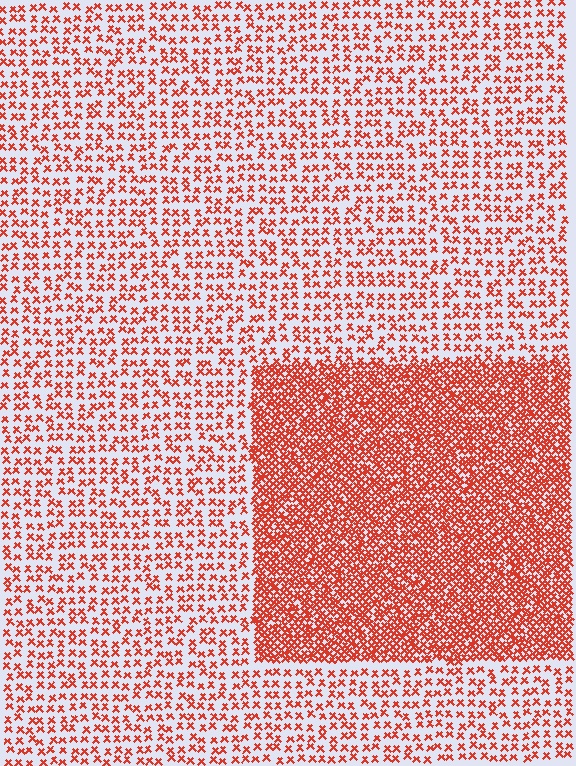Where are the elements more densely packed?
The elements are more densely packed inside the rectangle boundary.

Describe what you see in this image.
The image contains small red elements arranged at two different densities. A rectangle-shaped region is visible where the elements are more densely packed than the surrounding area.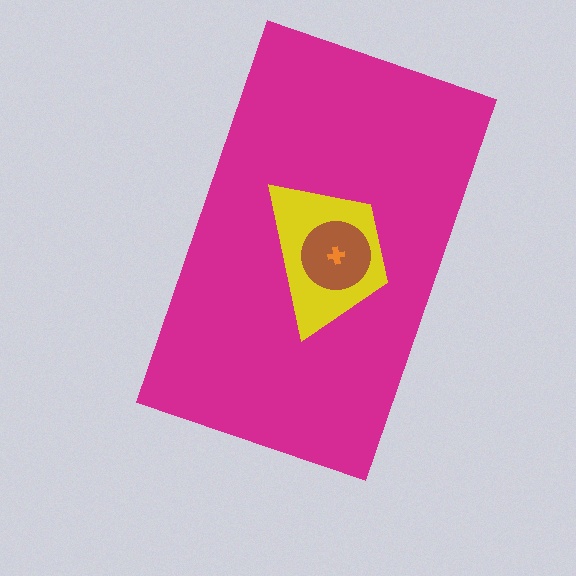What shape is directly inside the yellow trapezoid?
The brown circle.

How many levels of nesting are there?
4.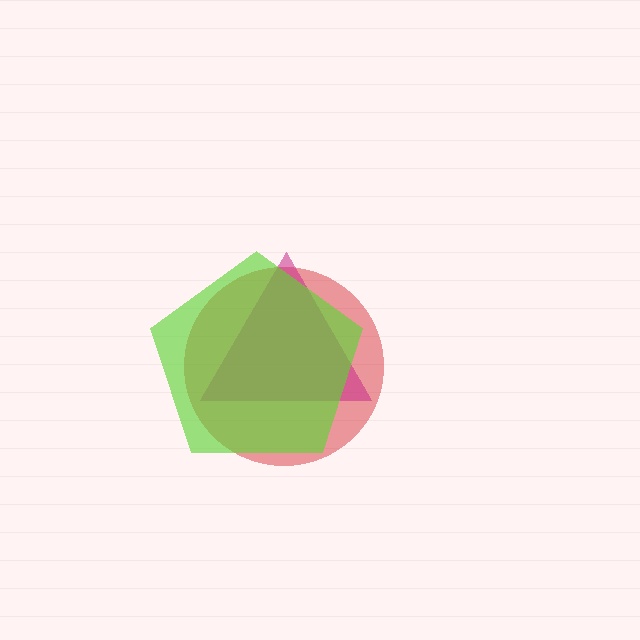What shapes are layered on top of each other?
The layered shapes are: a red circle, a magenta triangle, a lime pentagon.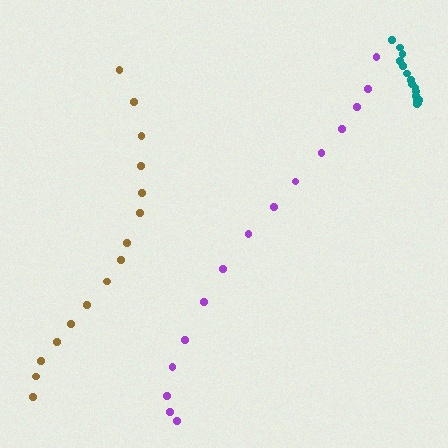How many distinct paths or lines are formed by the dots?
There are 3 distinct paths.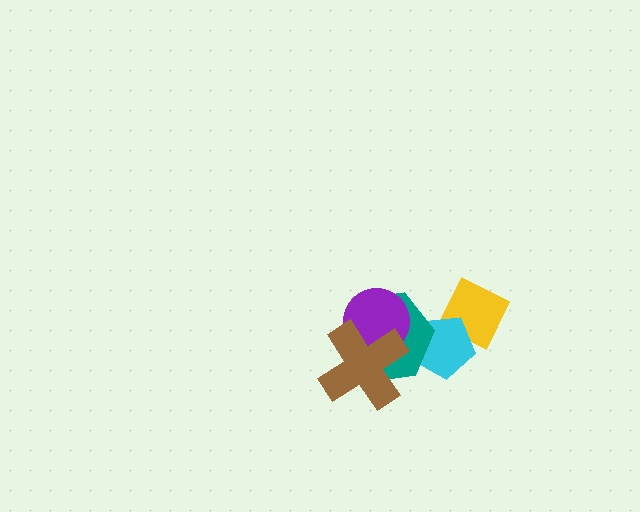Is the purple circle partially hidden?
Yes, it is partially covered by another shape.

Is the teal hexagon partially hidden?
Yes, it is partially covered by another shape.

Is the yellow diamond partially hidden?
Yes, it is partially covered by another shape.